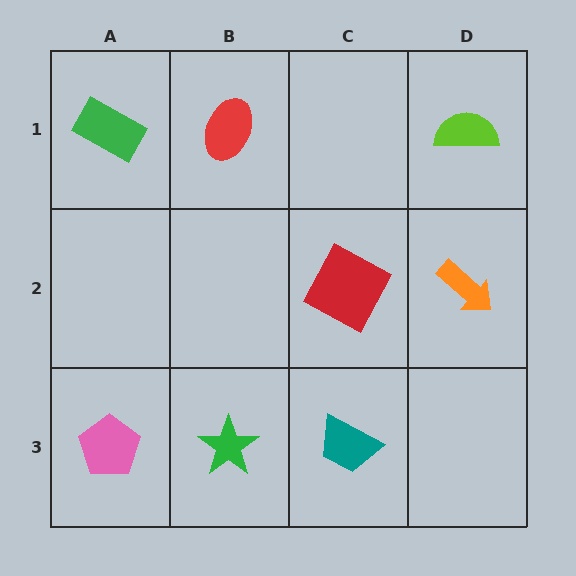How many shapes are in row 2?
2 shapes.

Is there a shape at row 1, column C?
No, that cell is empty.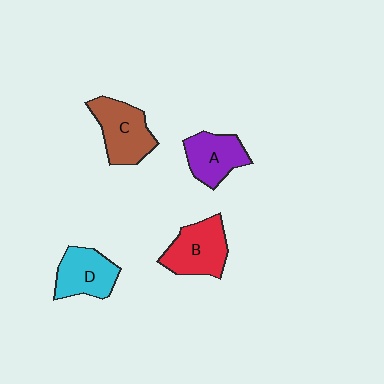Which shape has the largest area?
Shape C (brown).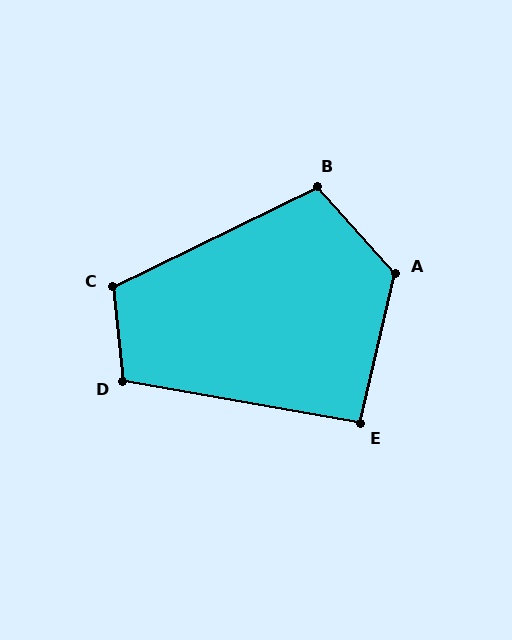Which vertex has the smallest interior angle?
E, at approximately 93 degrees.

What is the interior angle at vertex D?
Approximately 106 degrees (obtuse).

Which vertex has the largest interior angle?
A, at approximately 125 degrees.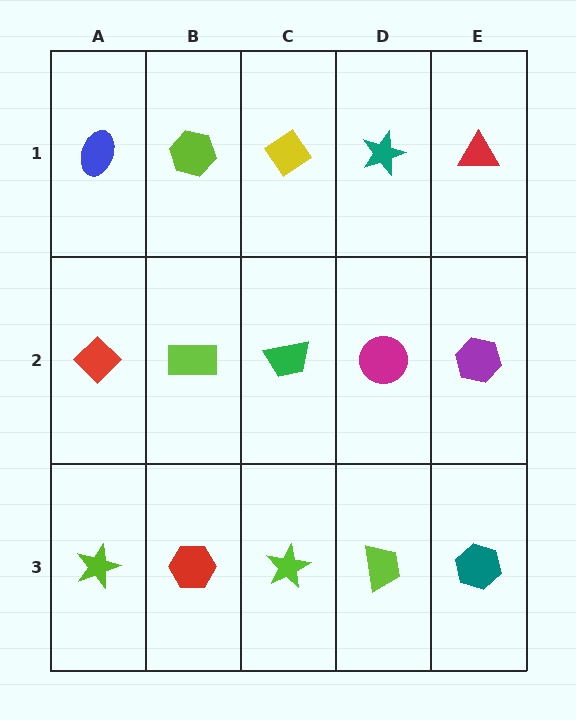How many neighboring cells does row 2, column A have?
3.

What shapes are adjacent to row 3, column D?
A magenta circle (row 2, column D), a lime star (row 3, column C), a teal hexagon (row 3, column E).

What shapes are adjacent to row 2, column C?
A yellow diamond (row 1, column C), a lime star (row 3, column C), a lime rectangle (row 2, column B), a magenta circle (row 2, column D).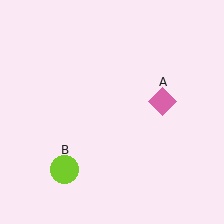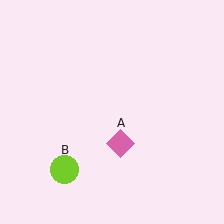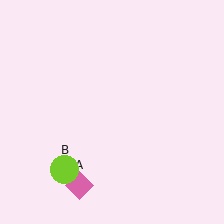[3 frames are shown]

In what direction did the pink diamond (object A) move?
The pink diamond (object A) moved down and to the left.